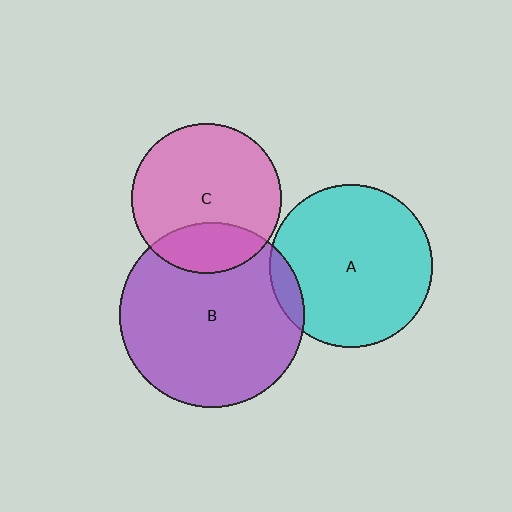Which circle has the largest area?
Circle B (purple).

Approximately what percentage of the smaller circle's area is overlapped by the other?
Approximately 25%.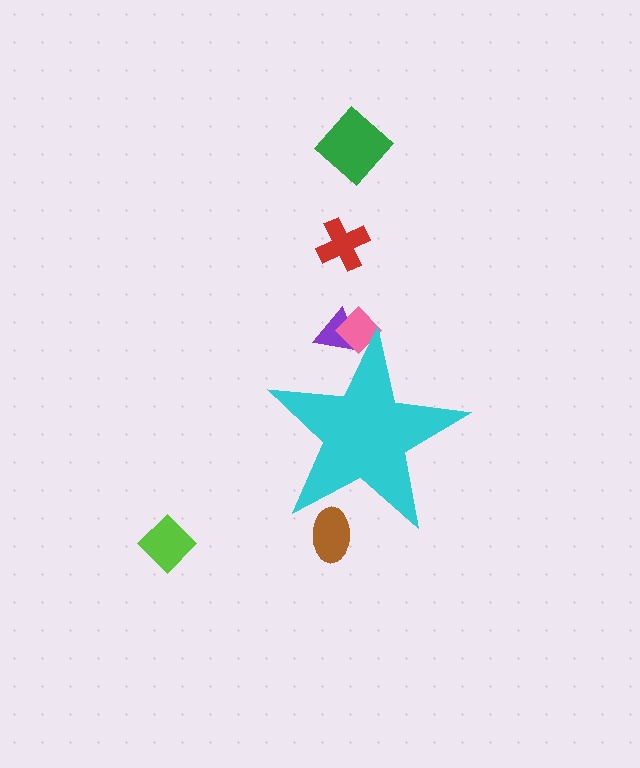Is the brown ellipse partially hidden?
Yes, the brown ellipse is partially hidden behind the cyan star.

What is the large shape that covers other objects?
A cyan star.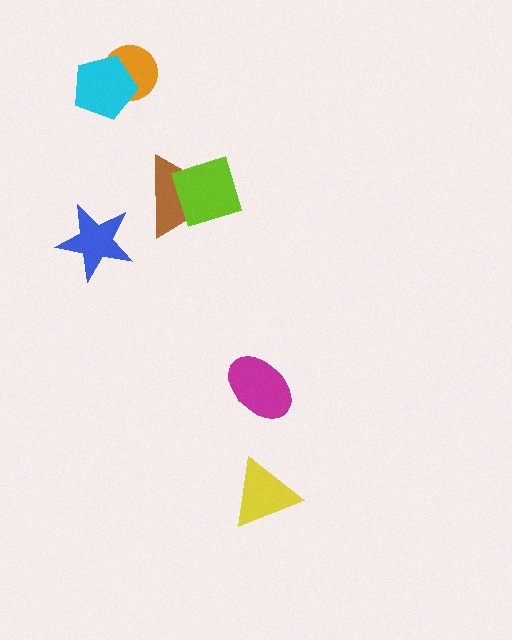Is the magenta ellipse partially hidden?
No, no other shape covers it.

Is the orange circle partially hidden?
Yes, it is partially covered by another shape.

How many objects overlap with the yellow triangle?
0 objects overlap with the yellow triangle.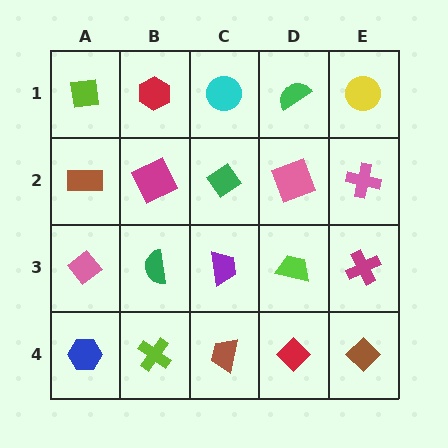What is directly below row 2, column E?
A magenta cross.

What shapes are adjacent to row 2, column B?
A red hexagon (row 1, column B), a green semicircle (row 3, column B), a brown rectangle (row 2, column A), a green diamond (row 2, column C).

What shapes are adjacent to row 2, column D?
A green semicircle (row 1, column D), a lime trapezoid (row 3, column D), a green diamond (row 2, column C), a pink cross (row 2, column E).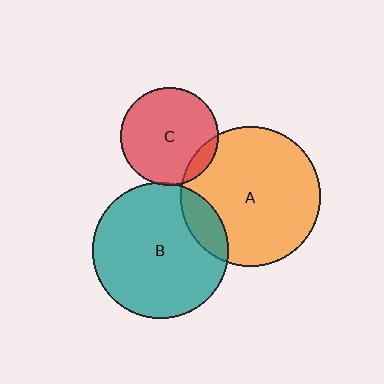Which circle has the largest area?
Circle A (orange).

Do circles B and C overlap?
Yes.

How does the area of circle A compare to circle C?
Approximately 2.1 times.